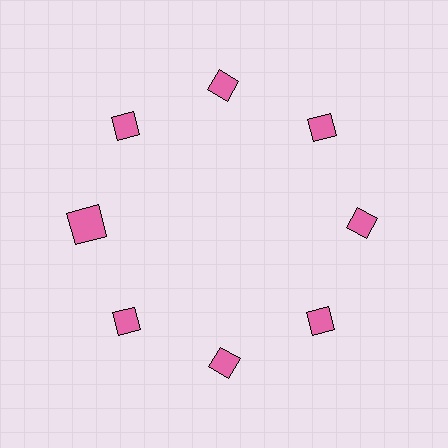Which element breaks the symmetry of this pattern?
The pink square at roughly the 9 o'clock position breaks the symmetry. All other shapes are pink diamonds.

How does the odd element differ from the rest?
It has a different shape: square instead of diamond.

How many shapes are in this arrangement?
There are 8 shapes arranged in a ring pattern.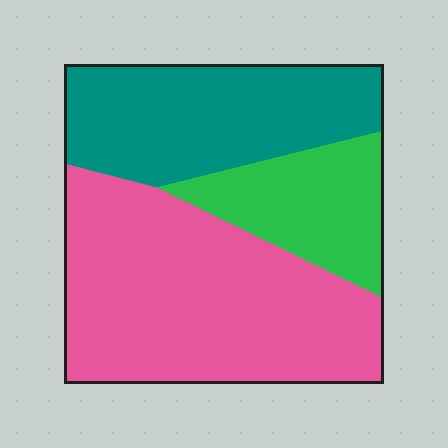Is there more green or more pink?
Pink.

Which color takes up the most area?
Pink, at roughly 50%.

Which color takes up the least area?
Green, at roughly 20%.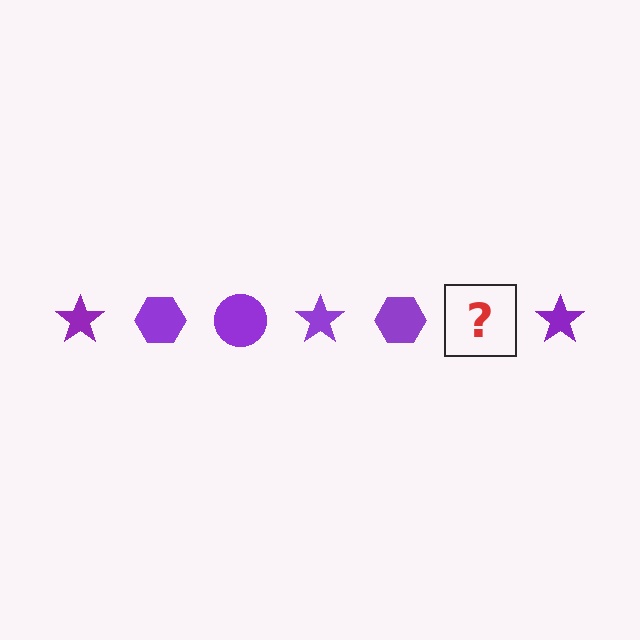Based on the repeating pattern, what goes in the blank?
The blank should be a purple circle.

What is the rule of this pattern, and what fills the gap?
The rule is that the pattern cycles through star, hexagon, circle shapes in purple. The gap should be filled with a purple circle.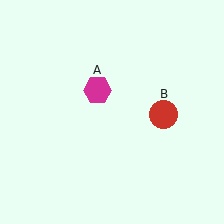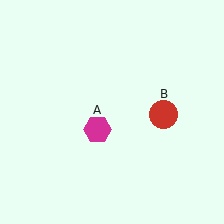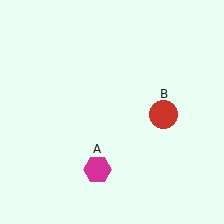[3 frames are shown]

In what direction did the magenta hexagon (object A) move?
The magenta hexagon (object A) moved down.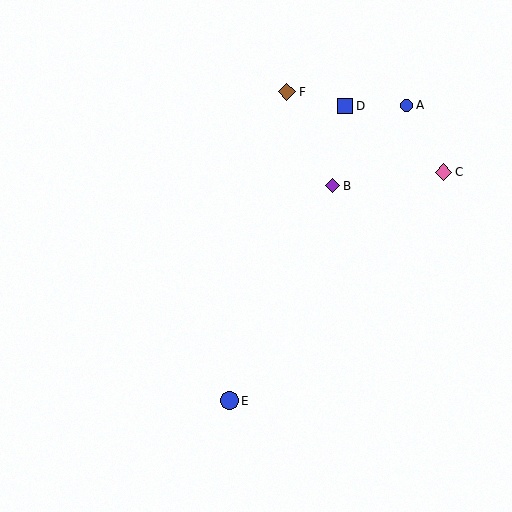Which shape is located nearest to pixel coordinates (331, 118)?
The blue square (labeled D) at (345, 106) is nearest to that location.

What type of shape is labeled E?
Shape E is a blue circle.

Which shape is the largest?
The blue circle (labeled E) is the largest.